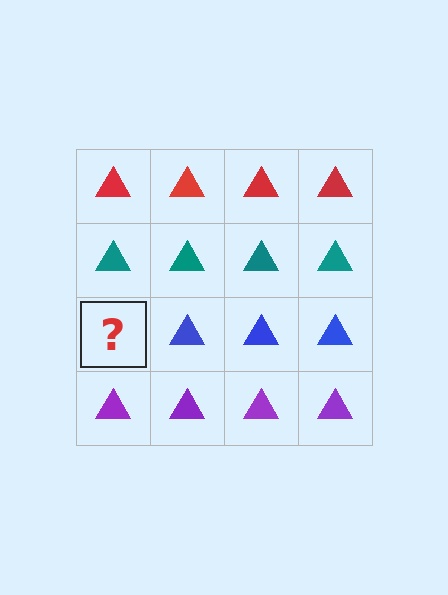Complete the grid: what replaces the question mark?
The question mark should be replaced with a blue triangle.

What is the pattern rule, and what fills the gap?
The rule is that each row has a consistent color. The gap should be filled with a blue triangle.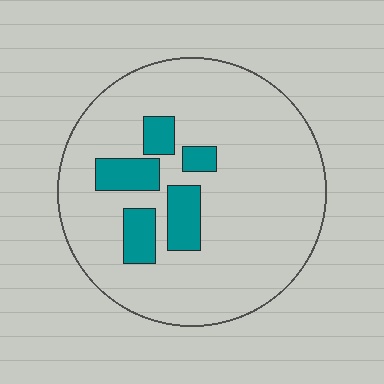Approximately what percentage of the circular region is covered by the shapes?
Approximately 15%.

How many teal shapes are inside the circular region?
5.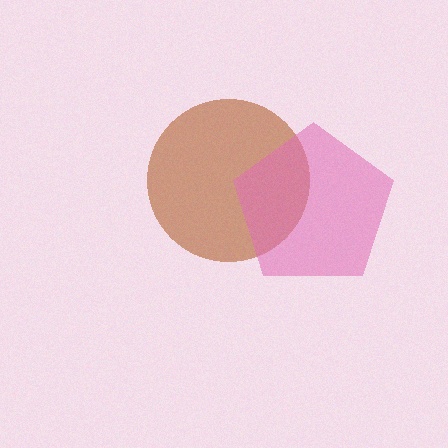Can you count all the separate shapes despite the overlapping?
Yes, there are 2 separate shapes.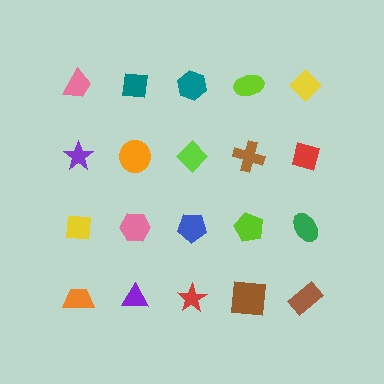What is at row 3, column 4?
A lime pentagon.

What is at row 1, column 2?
A teal square.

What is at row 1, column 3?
A teal hexagon.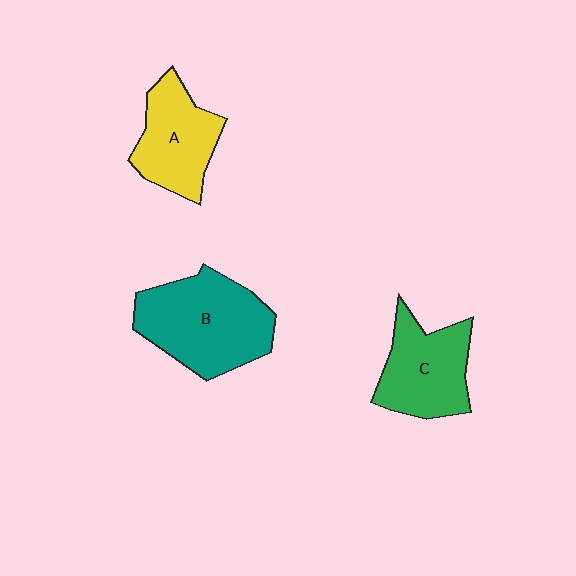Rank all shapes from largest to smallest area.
From largest to smallest: B (teal), C (green), A (yellow).